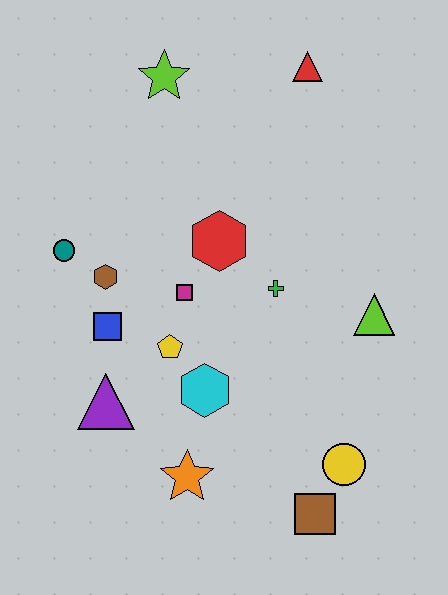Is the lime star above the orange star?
Yes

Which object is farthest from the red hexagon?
The brown square is farthest from the red hexagon.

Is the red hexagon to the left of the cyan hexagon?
No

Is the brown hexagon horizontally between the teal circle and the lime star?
Yes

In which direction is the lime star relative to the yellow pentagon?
The lime star is above the yellow pentagon.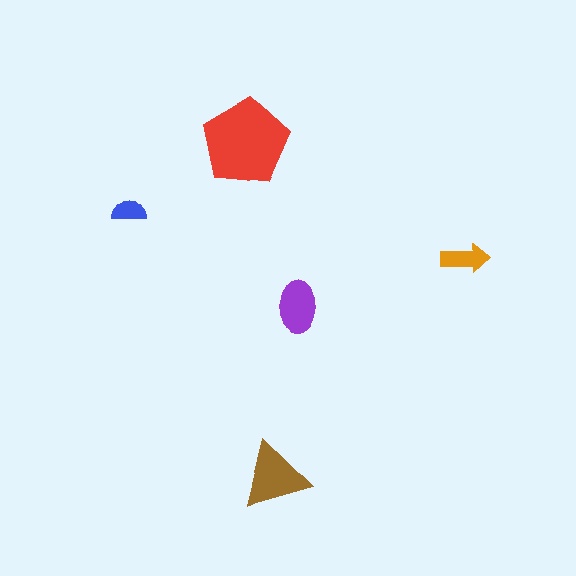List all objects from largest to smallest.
The red pentagon, the brown triangle, the purple ellipse, the orange arrow, the blue semicircle.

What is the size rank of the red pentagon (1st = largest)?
1st.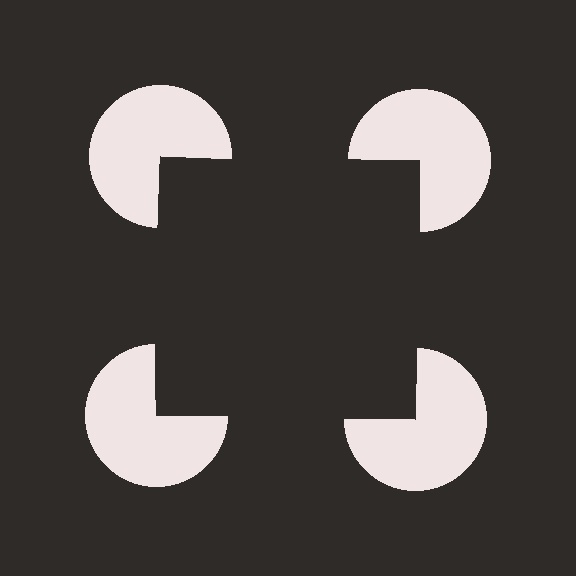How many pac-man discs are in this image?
There are 4 — one at each vertex of the illusory square.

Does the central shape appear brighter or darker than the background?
It typically appears slightly darker than the background, even though no actual brightness change is drawn.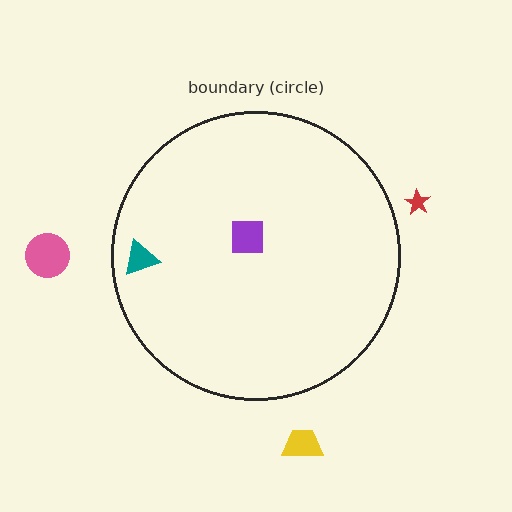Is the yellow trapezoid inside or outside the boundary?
Outside.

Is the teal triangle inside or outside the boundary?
Inside.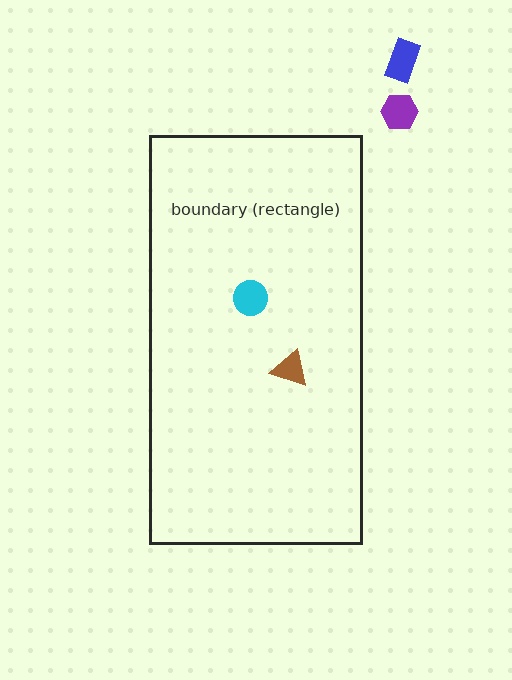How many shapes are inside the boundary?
2 inside, 2 outside.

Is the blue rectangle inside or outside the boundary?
Outside.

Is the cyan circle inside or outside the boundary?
Inside.